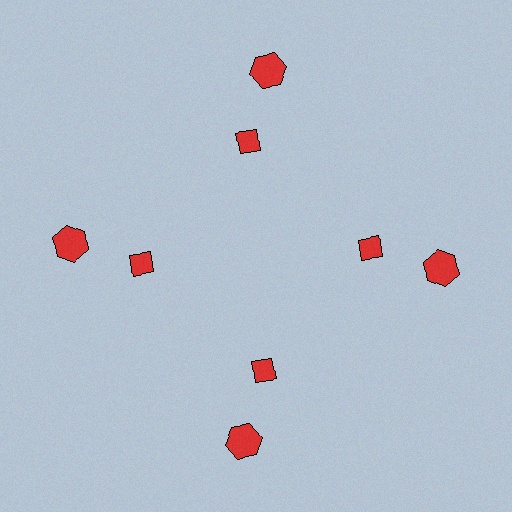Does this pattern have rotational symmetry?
Yes, this pattern has 4-fold rotational symmetry. It looks the same after rotating 90 degrees around the center.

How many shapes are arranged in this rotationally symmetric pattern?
There are 8 shapes, arranged in 4 groups of 2.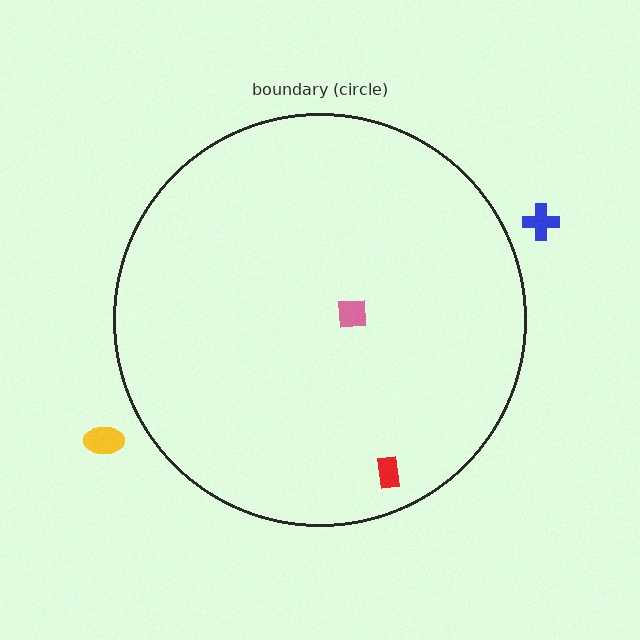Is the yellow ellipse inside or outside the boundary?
Outside.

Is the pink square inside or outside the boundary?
Inside.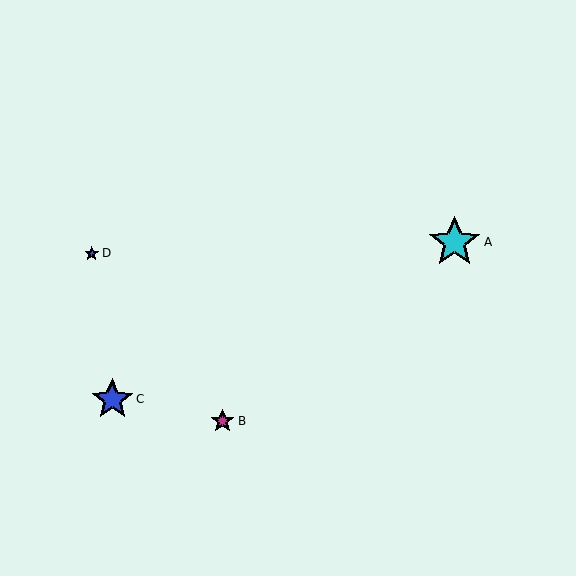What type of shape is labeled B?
Shape B is a magenta star.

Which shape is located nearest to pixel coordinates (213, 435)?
The magenta star (labeled B) at (223, 421) is nearest to that location.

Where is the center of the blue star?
The center of the blue star is at (92, 253).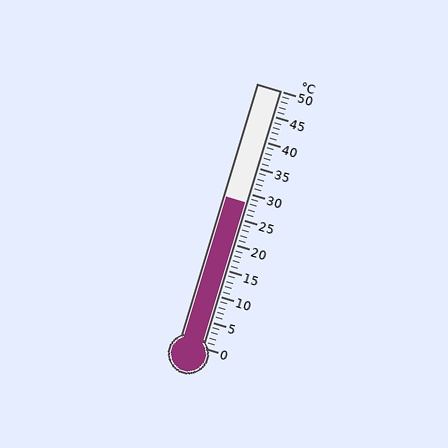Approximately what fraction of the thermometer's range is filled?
The thermometer is filled to approximately 55% of its range.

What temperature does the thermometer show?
The thermometer shows approximately 28°C.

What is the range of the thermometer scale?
The thermometer scale ranges from 0°C to 50°C.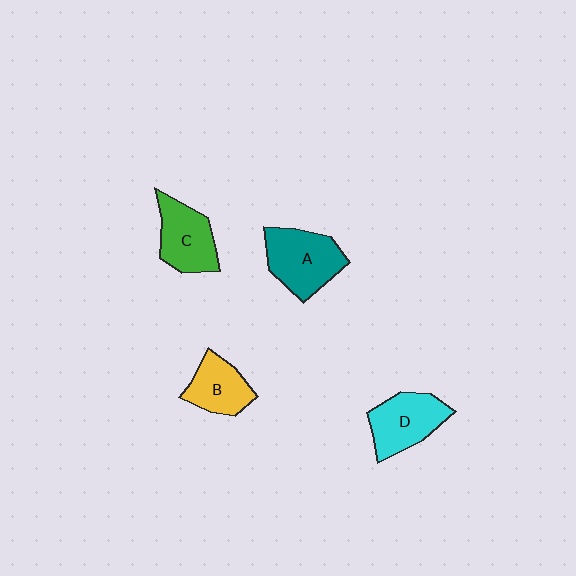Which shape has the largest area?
Shape A (teal).